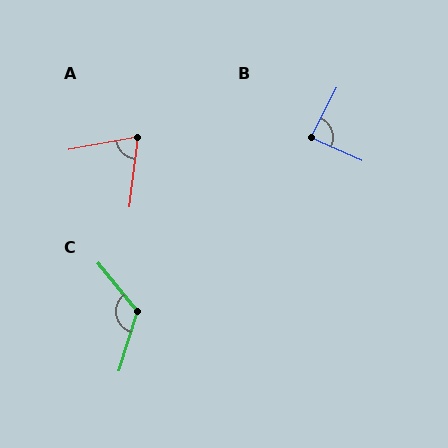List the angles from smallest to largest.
A (72°), B (87°), C (124°).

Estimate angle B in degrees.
Approximately 87 degrees.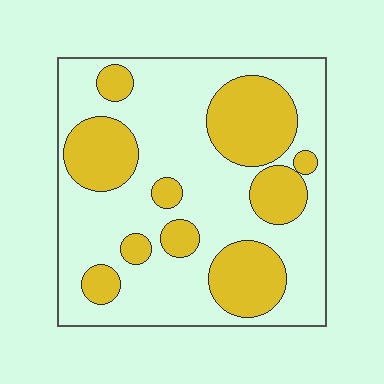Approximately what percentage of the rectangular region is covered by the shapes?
Approximately 35%.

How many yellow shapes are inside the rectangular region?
10.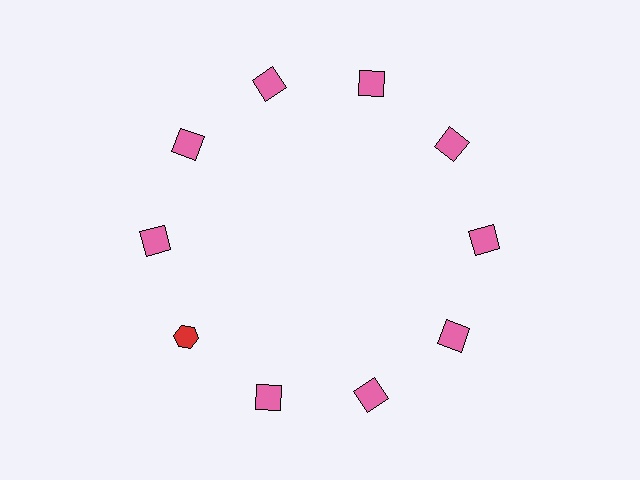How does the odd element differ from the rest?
It differs in both color (red instead of pink) and shape (hexagon instead of square).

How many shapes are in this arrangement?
There are 10 shapes arranged in a ring pattern.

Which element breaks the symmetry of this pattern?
The red hexagon at roughly the 8 o'clock position breaks the symmetry. All other shapes are pink squares.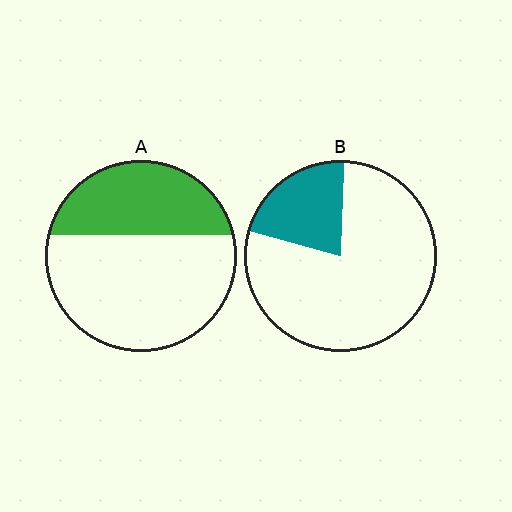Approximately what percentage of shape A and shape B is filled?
A is approximately 35% and B is approximately 20%.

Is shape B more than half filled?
No.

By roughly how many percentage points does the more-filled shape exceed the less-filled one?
By roughly 15 percentage points (A over B).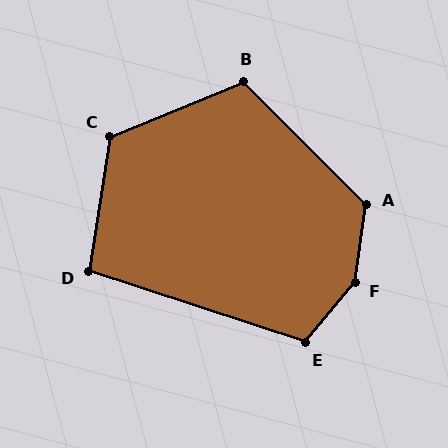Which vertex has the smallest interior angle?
D, at approximately 99 degrees.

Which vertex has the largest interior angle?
F, at approximately 148 degrees.